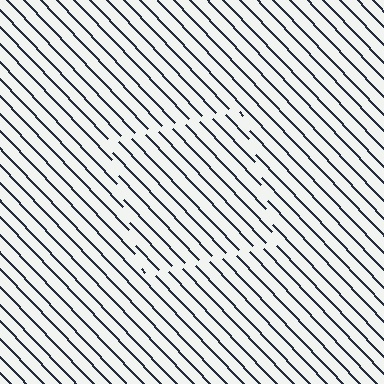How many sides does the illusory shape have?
4 sides — the line-ends trace a square.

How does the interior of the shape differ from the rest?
The interior of the shape contains the same grating, shifted by half a period — the contour is defined by the phase discontinuity where line-ends from the inner and outer gratings abut.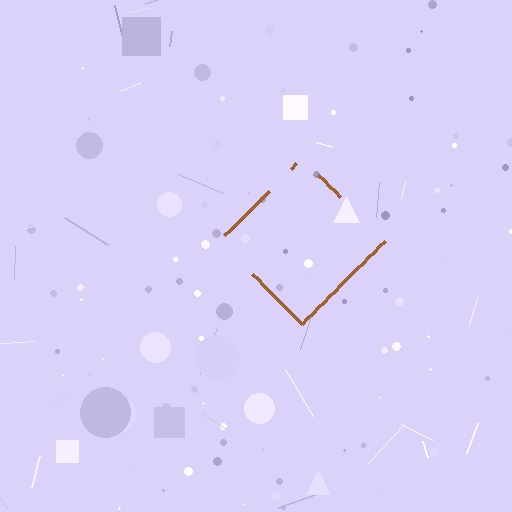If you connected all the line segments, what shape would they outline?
They would outline a diamond.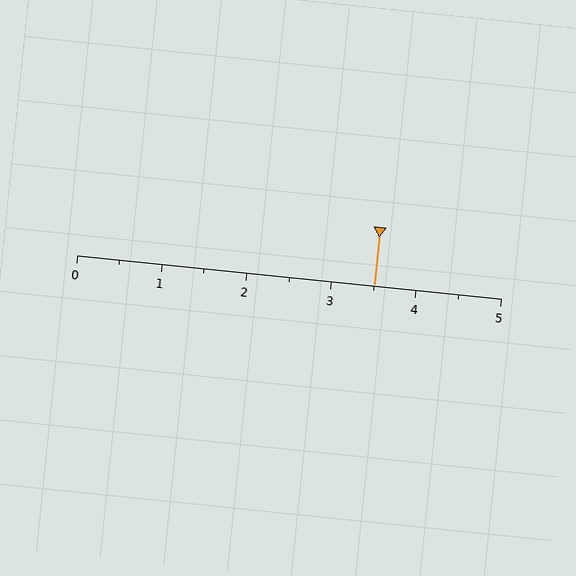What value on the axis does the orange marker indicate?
The marker indicates approximately 3.5.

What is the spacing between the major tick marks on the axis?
The major ticks are spaced 1 apart.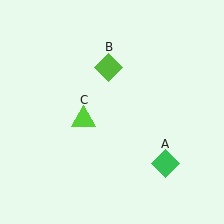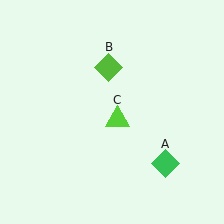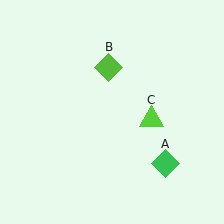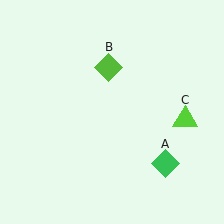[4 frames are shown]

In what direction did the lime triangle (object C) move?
The lime triangle (object C) moved right.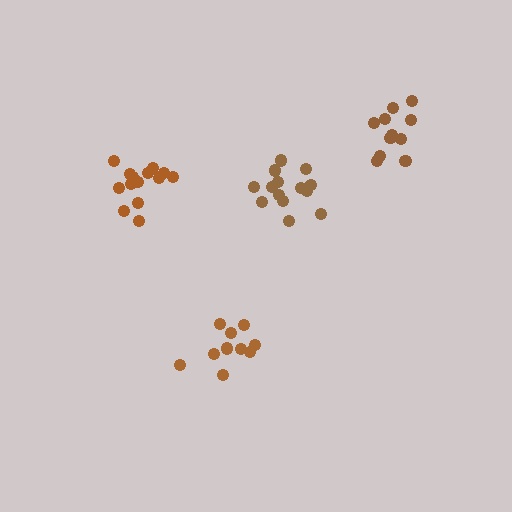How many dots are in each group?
Group 1: 15 dots, Group 2: 11 dots, Group 3: 10 dots, Group 4: 14 dots (50 total).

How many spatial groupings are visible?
There are 4 spatial groupings.